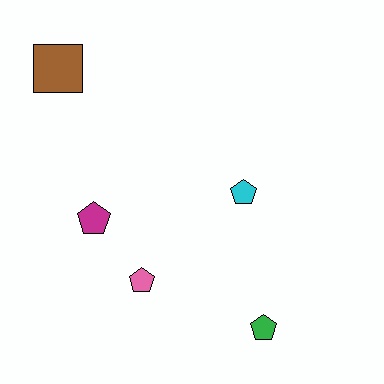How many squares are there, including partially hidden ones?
There is 1 square.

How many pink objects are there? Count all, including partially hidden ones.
There is 1 pink object.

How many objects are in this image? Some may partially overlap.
There are 5 objects.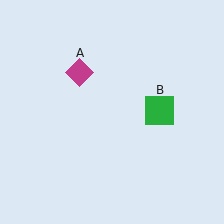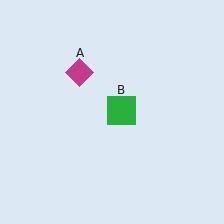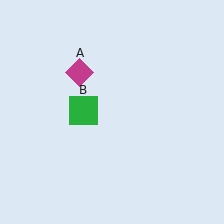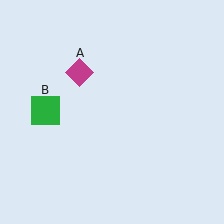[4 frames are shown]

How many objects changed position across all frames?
1 object changed position: green square (object B).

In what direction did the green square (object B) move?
The green square (object B) moved left.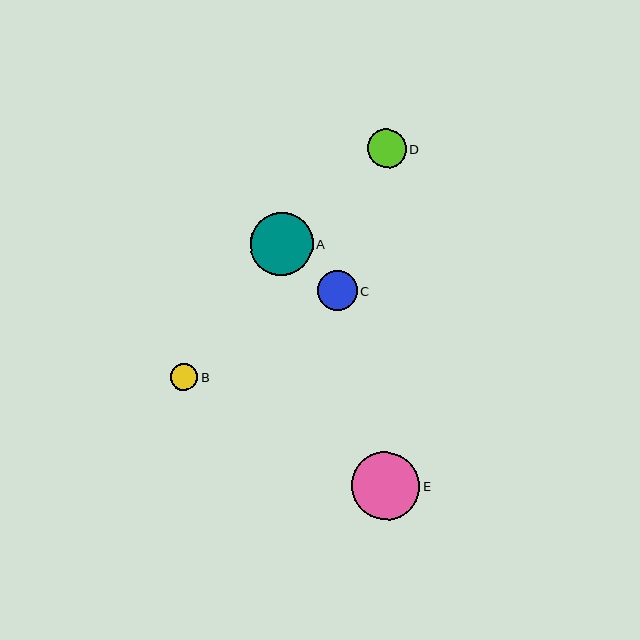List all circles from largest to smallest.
From largest to smallest: E, A, C, D, B.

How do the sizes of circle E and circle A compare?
Circle E and circle A are approximately the same size.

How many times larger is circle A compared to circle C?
Circle A is approximately 1.6 times the size of circle C.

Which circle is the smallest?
Circle B is the smallest with a size of approximately 27 pixels.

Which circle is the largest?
Circle E is the largest with a size of approximately 68 pixels.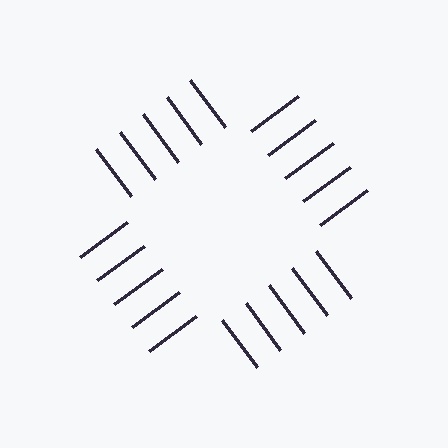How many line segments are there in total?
20 — 5 along each of the 4 edges.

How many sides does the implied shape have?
4 sides — the line-ends trace a square.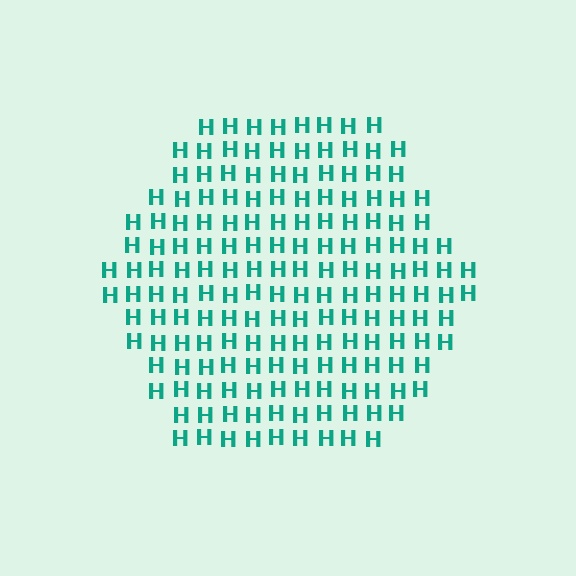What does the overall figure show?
The overall figure shows a hexagon.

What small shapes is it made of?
It is made of small letter H's.